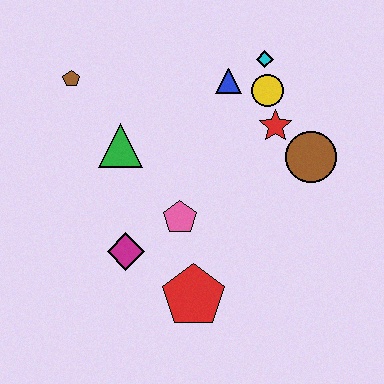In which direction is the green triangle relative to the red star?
The green triangle is to the left of the red star.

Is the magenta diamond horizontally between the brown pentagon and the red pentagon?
Yes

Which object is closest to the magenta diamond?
The pink pentagon is closest to the magenta diamond.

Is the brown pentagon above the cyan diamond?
No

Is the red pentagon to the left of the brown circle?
Yes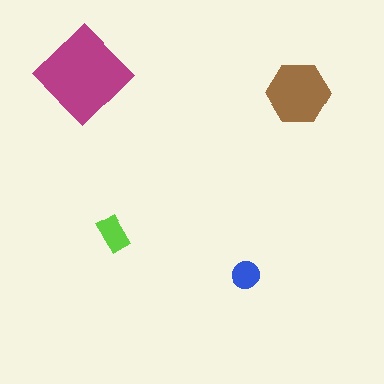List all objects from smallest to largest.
The blue circle, the lime rectangle, the brown hexagon, the magenta diamond.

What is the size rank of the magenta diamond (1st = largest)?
1st.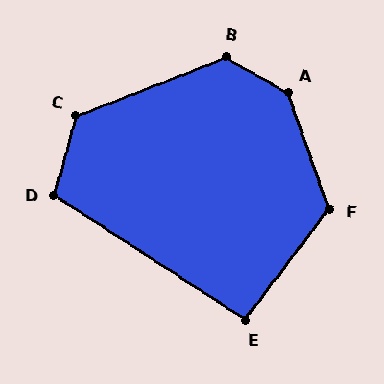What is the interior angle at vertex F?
Approximately 123 degrees (obtuse).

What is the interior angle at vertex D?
Approximately 107 degrees (obtuse).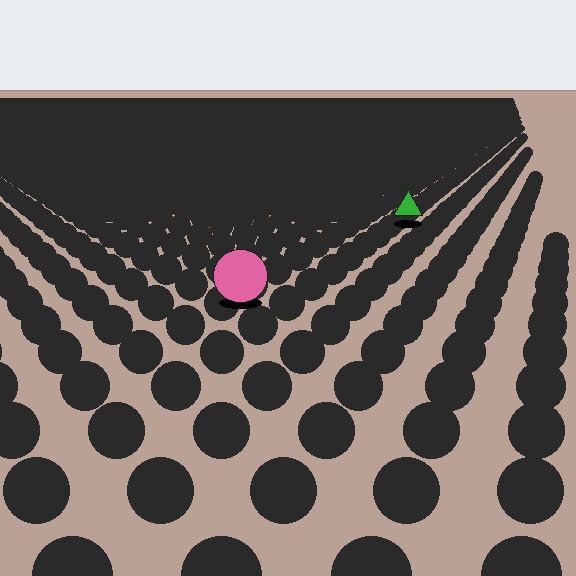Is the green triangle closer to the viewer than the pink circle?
No. The pink circle is closer — you can tell from the texture gradient: the ground texture is coarser near it.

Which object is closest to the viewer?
The pink circle is closest. The texture marks near it are larger and more spread out.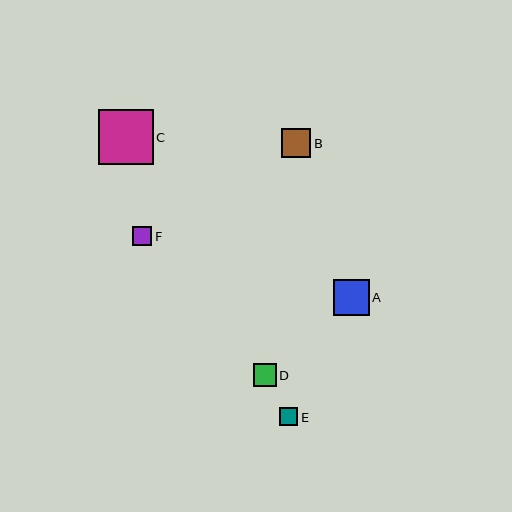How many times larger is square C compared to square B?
Square C is approximately 1.9 times the size of square B.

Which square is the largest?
Square C is the largest with a size of approximately 55 pixels.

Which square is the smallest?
Square E is the smallest with a size of approximately 18 pixels.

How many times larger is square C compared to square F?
Square C is approximately 2.9 times the size of square F.